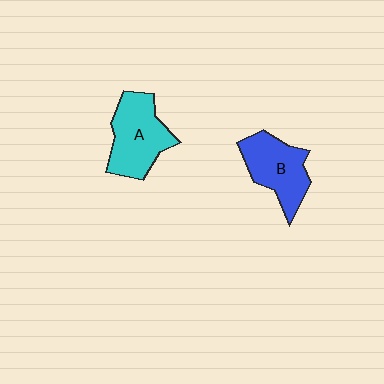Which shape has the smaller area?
Shape B (blue).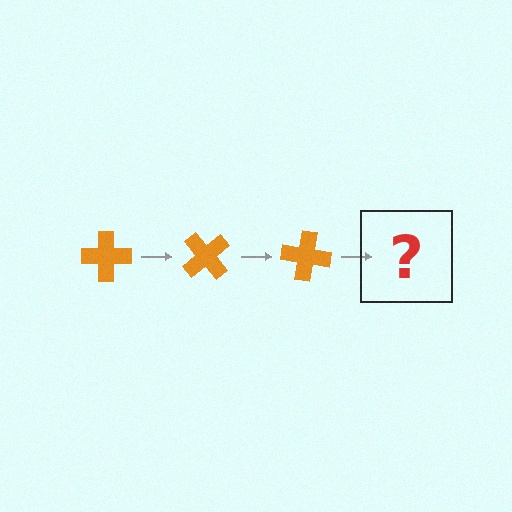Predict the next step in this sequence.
The next step is an orange cross rotated 150 degrees.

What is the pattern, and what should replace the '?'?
The pattern is that the cross rotates 50 degrees each step. The '?' should be an orange cross rotated 150 degrees.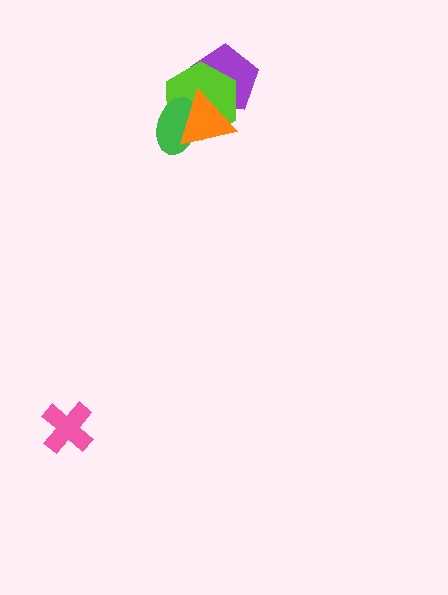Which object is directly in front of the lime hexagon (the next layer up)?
The green ellipse is directly in front of the lime hexagon.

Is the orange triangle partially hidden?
No, no other shape covers it.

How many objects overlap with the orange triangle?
3 objects overlap with the orange triangle.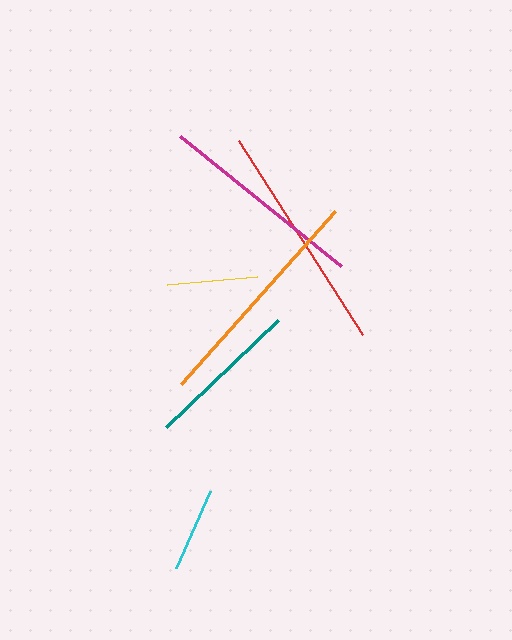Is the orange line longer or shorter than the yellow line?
The orange line is longer than the yellow line.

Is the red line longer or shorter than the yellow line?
The red line is longer than the yellow line.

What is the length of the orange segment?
The orange segment is approximately 231 pixels long.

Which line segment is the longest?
The orange line is the longest at approximately 231 pixels.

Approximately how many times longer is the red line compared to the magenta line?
The red line is approximately 1.1 times the length of the magenta line.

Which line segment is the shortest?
The cyan line is the shortest at approximately 84 pixels.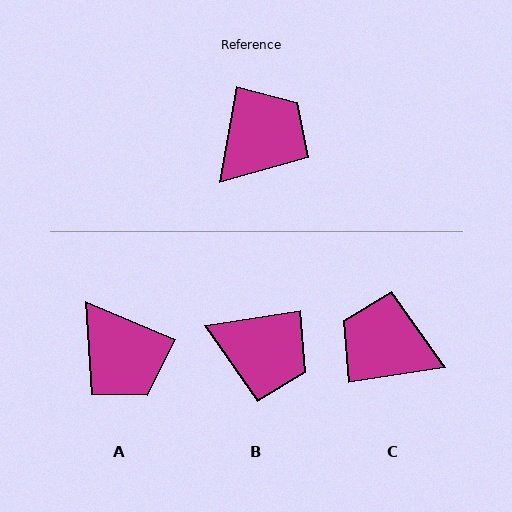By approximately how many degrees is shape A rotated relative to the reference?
Approximately 103 degrees clockwise.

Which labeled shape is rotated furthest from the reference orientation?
C, about 109 degrees away.